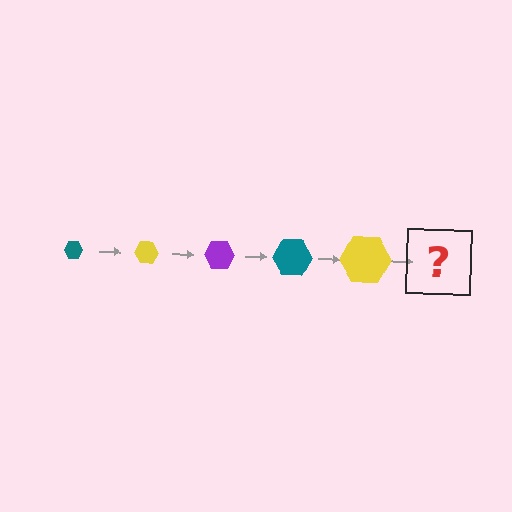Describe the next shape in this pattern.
It should be a purple hexagon, larger than the previous one.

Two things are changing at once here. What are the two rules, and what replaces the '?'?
The two rules are that the hexagon grows larger each step and the color cycles through teal, yellow, and purple. The '?' should be a purple hexagon, larger than the previous one.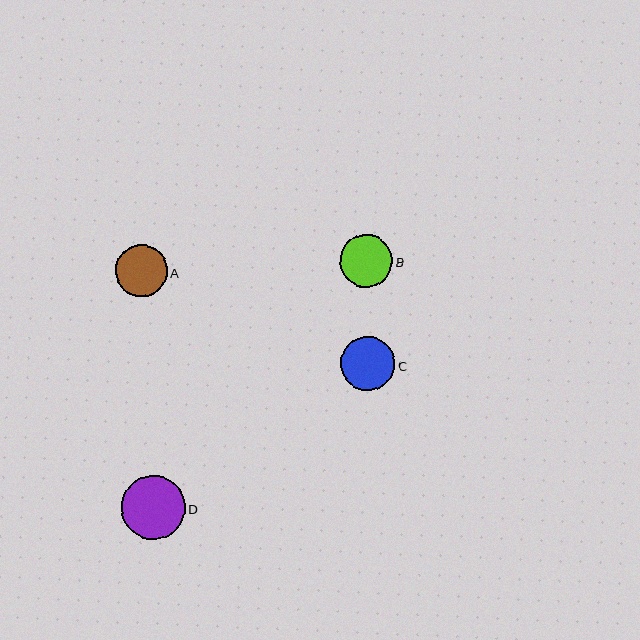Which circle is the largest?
Circle D is the largest with a size of approximately 64 pixels.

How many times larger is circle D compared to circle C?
Circle D is approximately 1.2 times the size of circle C.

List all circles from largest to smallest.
From largest to smallest: D, C, B, A.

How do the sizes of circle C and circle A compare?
Circle C and circle A are approximately the same size.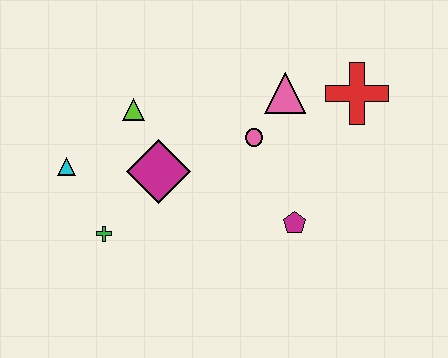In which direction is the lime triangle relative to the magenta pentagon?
The lime triangle is to the left of the magenta pentagon.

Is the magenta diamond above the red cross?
No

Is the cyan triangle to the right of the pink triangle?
No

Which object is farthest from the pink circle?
The cyan triangle is farthest from the pink circle.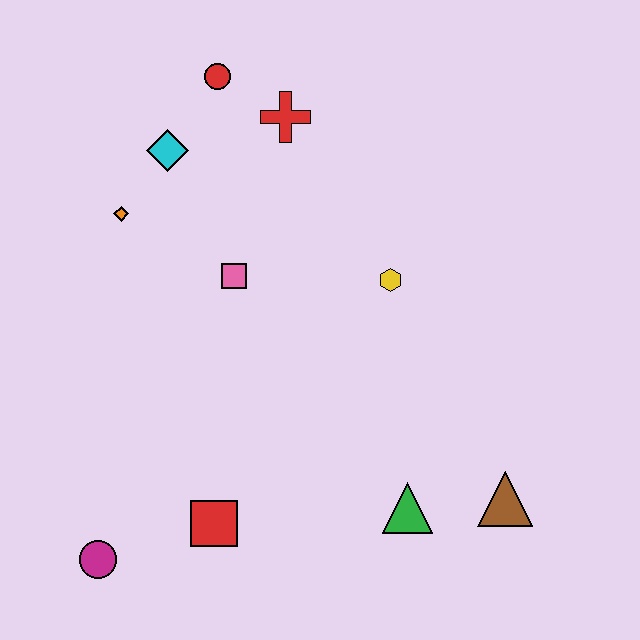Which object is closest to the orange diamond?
The cyan diamond is closest to the orange diamond.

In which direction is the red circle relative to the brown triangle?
The red circle is above the brown triangle.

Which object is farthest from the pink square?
The brown triangle is farthest from the pink square.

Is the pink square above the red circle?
No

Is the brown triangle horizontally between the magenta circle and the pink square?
No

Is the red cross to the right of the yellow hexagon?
No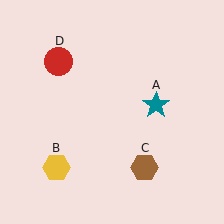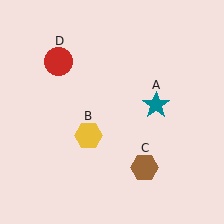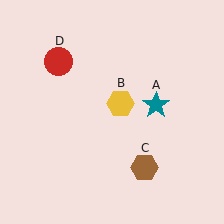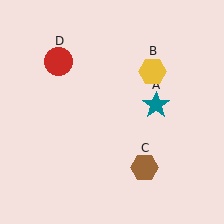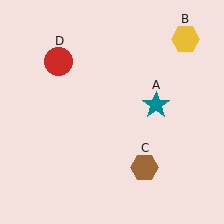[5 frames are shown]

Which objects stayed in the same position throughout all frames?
Teal star (object A) and brown hexagon (object C) and red circle (object D) remained stationary.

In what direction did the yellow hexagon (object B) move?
The yellow hexagon (object B) moved up and to the right.